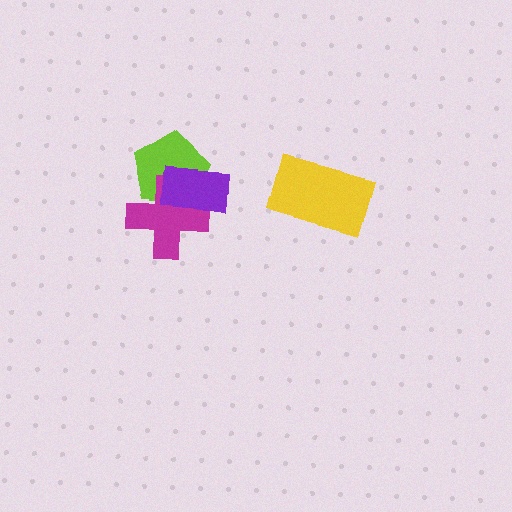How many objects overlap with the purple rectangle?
2 objects overlap with the purple rectangle.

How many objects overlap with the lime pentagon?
2 objects overlap with the lime pentagon.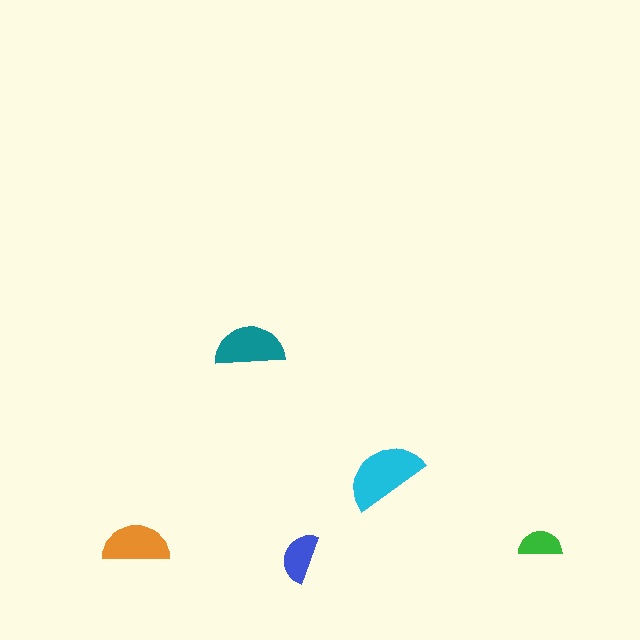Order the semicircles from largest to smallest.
the cyan one, the teal one, the orange one, the blue one, the green one.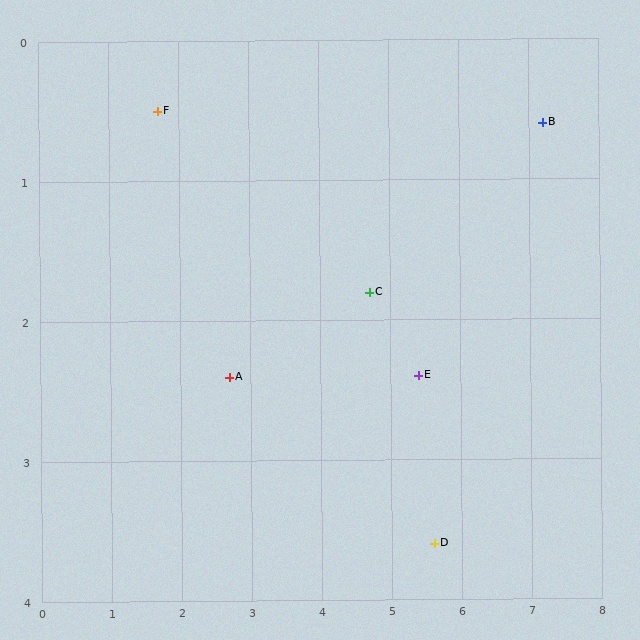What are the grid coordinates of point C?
Point C is at approximately (4.7, 1.8).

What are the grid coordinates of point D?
Point D is at approximately (5.6, 3.6).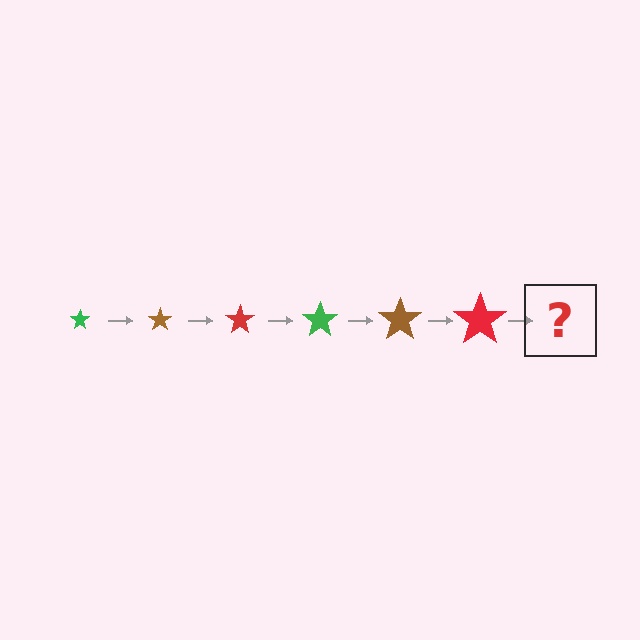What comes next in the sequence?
The next element should be a green star, larger than the previous one.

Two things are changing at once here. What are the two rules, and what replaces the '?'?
The two rules are that the star grows larger each step and the color cycles through green, brown, and red. The '?' should be a green star, larger than the previous one.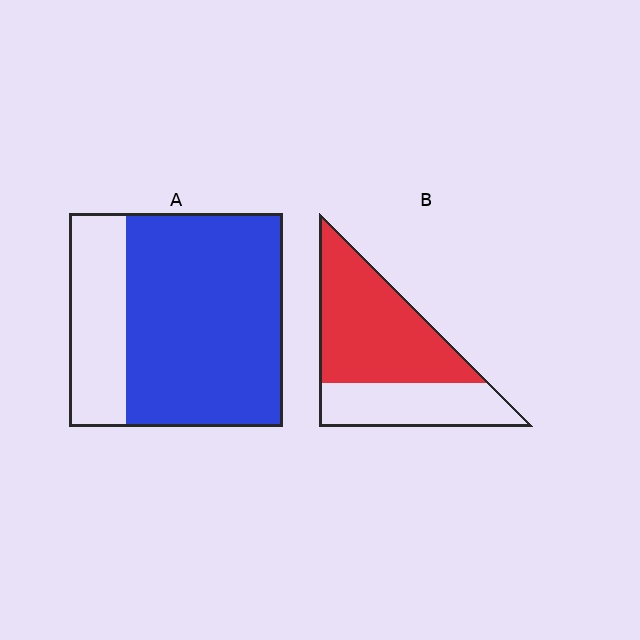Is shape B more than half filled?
Yes.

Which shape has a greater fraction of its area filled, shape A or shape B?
Shape A.